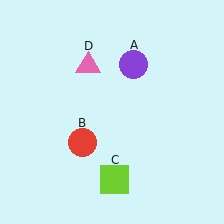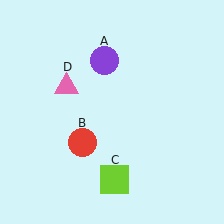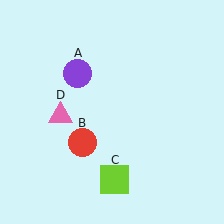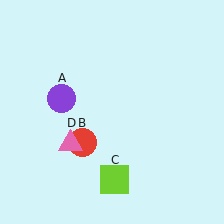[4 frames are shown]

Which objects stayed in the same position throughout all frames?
Red circle (object B) and lime square (object C) remained stationary.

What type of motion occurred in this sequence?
The purple circle (object A), pink triangle (object D) rotated counterclockwise around the center of the scene.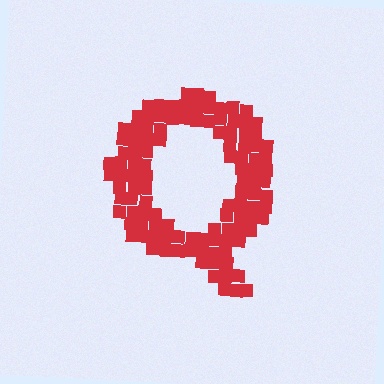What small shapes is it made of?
It is made of small squares.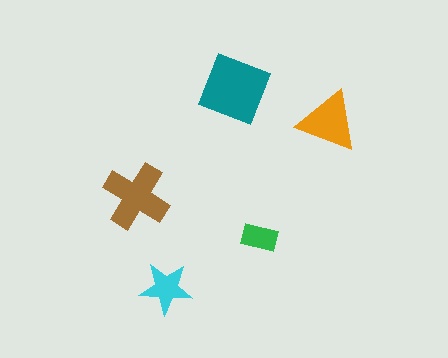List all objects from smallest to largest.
The green rectangle, the cyan star, the orange triangle, the brown cross, the teal diamond.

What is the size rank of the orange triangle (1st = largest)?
3rd.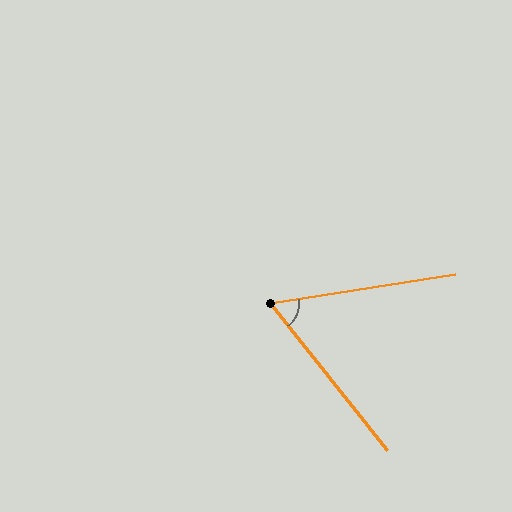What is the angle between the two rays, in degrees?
Approximately 60 degrees.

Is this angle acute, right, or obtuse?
It is acute.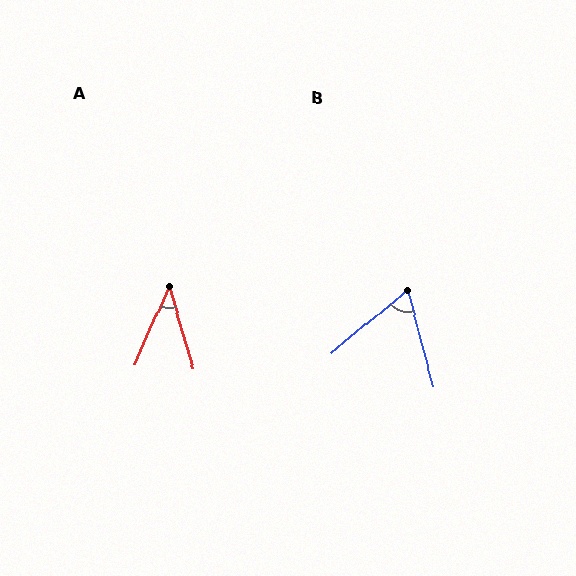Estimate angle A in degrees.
Approximately 40 degrees.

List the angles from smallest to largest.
A (40°), B (65°).